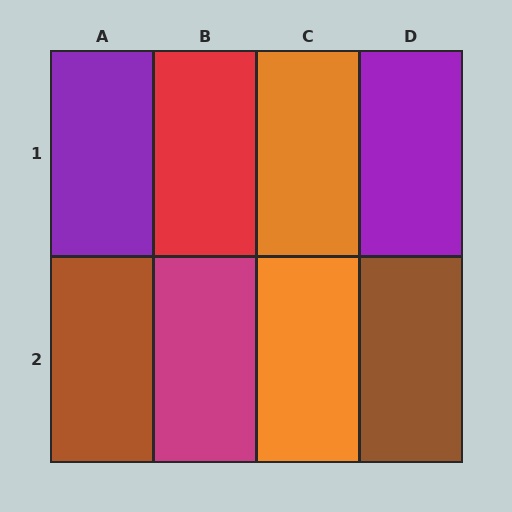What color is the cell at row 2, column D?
Brown.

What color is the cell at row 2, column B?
Magenta.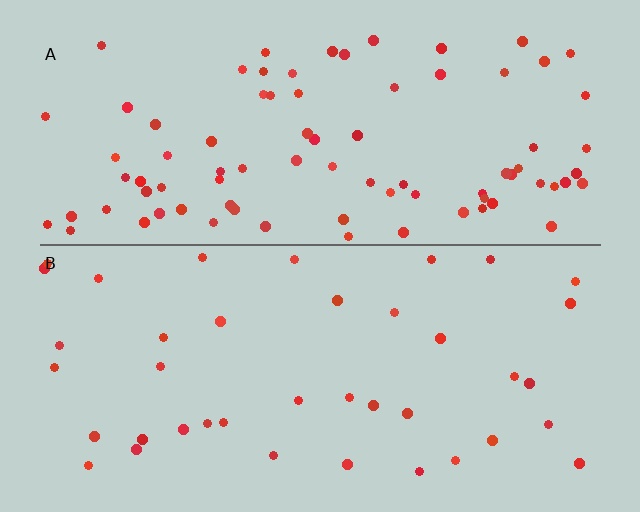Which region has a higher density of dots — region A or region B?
A (the top).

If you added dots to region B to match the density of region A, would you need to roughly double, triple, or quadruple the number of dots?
Approximately double.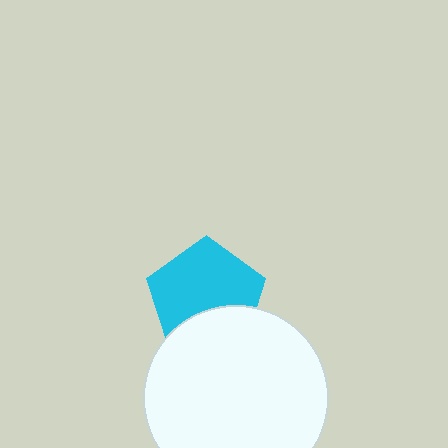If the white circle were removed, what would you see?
You would see the complete cyan pentagon.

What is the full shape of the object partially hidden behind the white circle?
The partially hidden object is a cyan pentagon.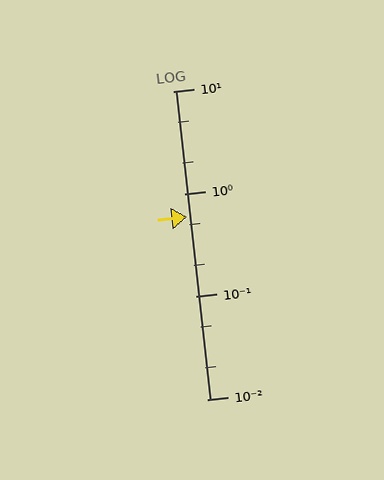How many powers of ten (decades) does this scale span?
The scale spans 3 decades, from 0.01 to 10.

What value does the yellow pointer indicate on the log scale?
The pointer indicates approximately 0.6.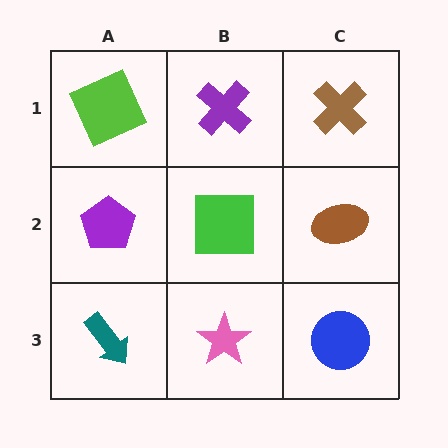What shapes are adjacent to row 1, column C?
A brown ellipse (row 2, column C), a purple cross (row 1, column B).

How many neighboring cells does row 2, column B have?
4.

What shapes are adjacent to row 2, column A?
A lime square (row 1, column A), a teal arrow (row 3, column A), a green square (row 2, column B).